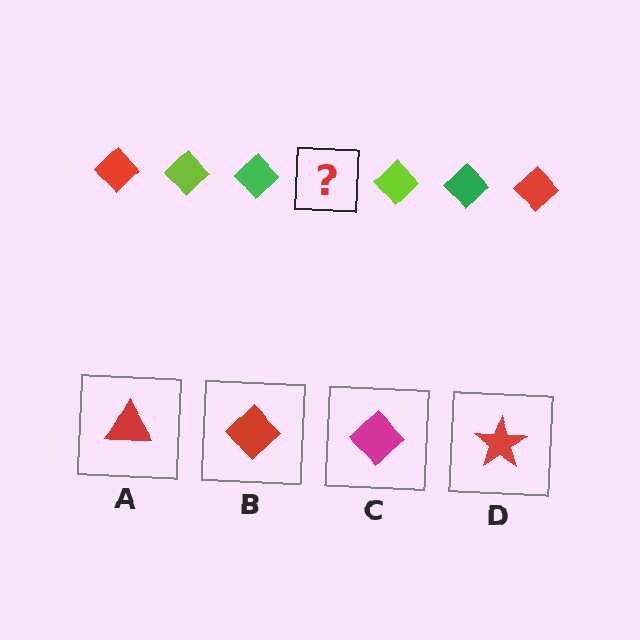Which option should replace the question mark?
Option B.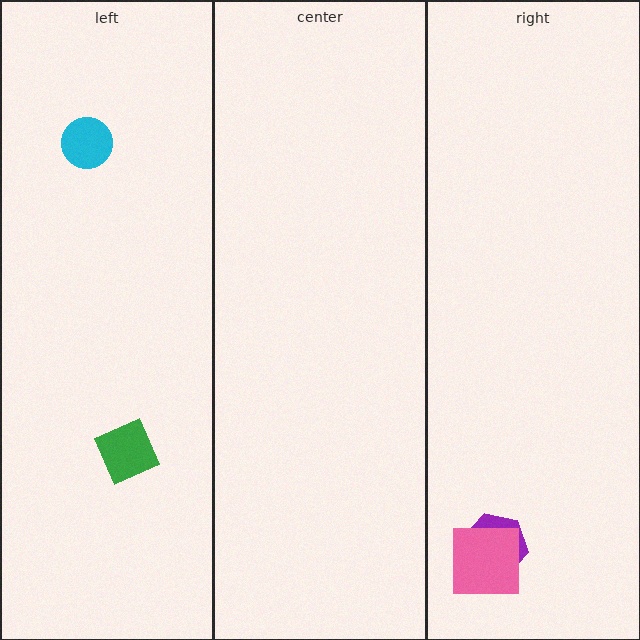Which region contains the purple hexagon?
The right region.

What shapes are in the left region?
The green diamond, the cyan circle.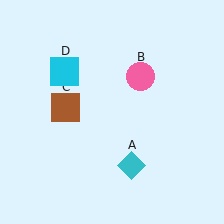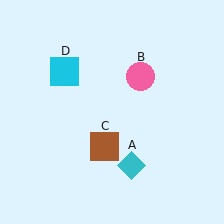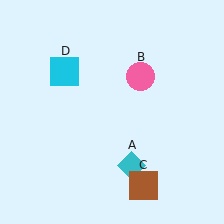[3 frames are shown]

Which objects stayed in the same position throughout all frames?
Cyan diamond (object A) and pink circle (object B) and cyan square (object D) remained stationary.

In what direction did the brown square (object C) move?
The brown square (object C) moved down and to the right.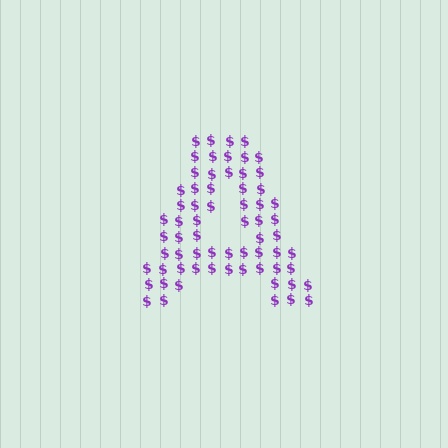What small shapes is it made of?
It is made of small dollar signs.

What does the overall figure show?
The overall figure shows the letter A.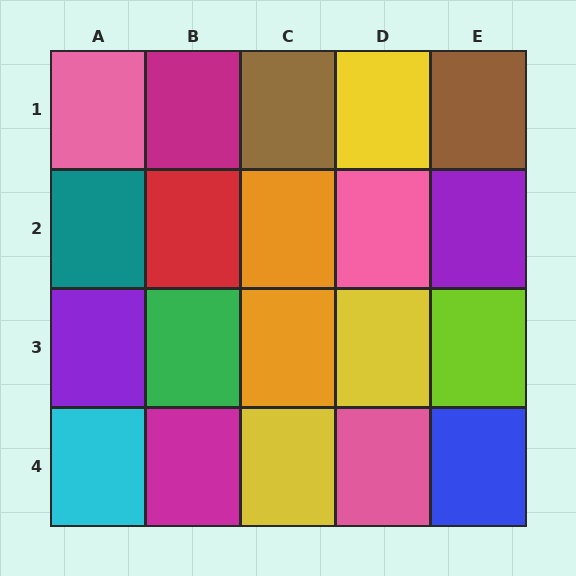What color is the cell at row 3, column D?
Yellow.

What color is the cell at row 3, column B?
Green.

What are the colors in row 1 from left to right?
Pink, magenta, brown, yellow, brown.